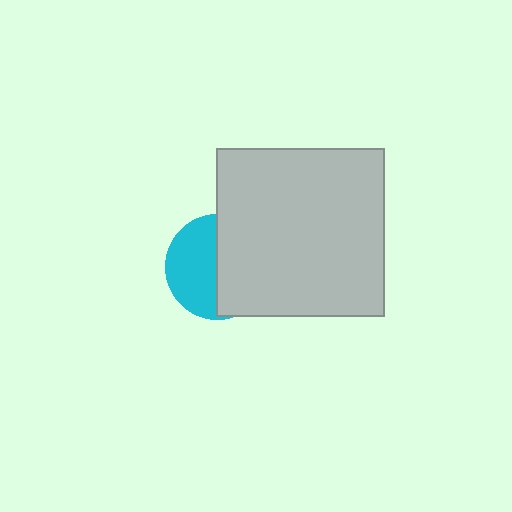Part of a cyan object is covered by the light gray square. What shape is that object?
It is a circle.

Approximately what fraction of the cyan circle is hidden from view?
Roughly 52% of the cyan circle is hidden behind the light gray square.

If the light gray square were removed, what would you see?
You would see the complete cyan circle.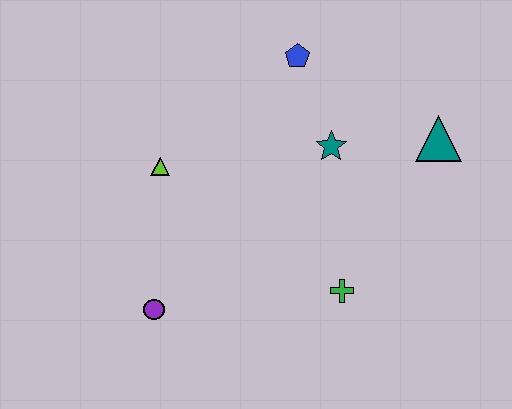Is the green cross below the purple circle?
No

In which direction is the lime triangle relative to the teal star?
The lime triangle is to the left of the teal star.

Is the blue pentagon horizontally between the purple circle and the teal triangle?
Yes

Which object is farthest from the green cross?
The blue pentagon is farthest from the green cross.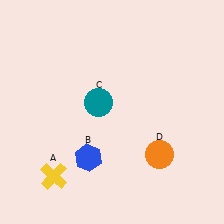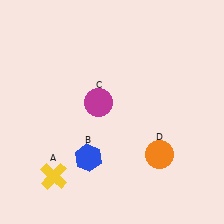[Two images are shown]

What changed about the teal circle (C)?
In Image 1, C is teal. In Image 2, it changed to magenta.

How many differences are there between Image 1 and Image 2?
There is 1 difference between the two images.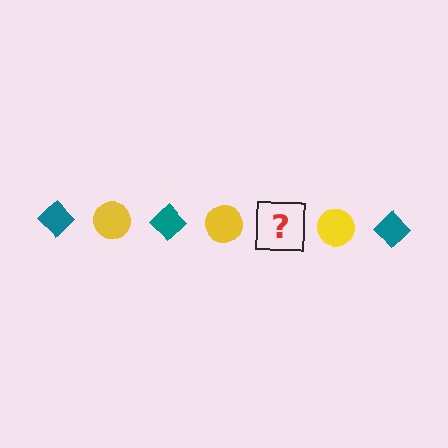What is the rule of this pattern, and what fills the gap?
The rule is that the pattern alternates between teal diamond and yellow circle. The gap should be filled with a teal diamond.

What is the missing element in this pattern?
The missing element is a teal diamond.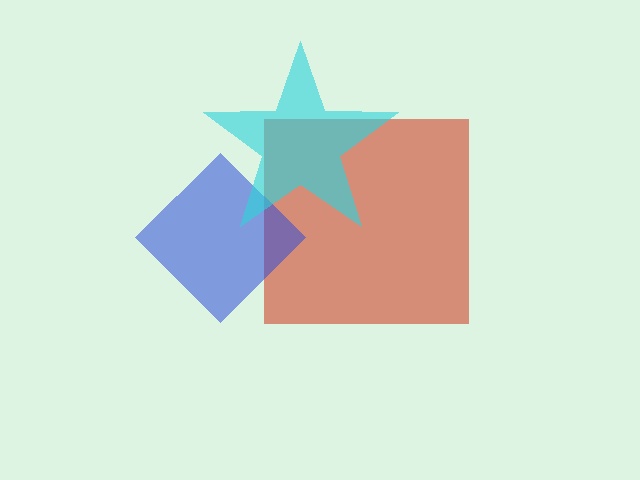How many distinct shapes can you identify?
There are 3 distinct shapes: a red square, a blue diamond, a cyan star.